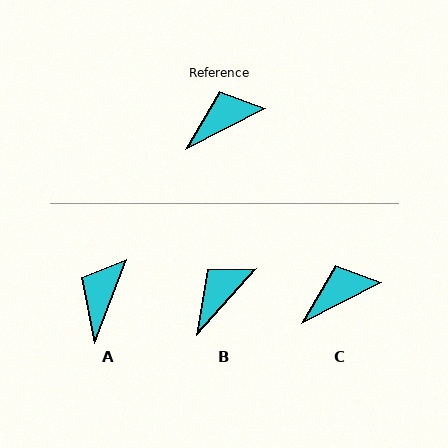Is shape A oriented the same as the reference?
No, it is off by about 42 degrees.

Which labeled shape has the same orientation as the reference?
C.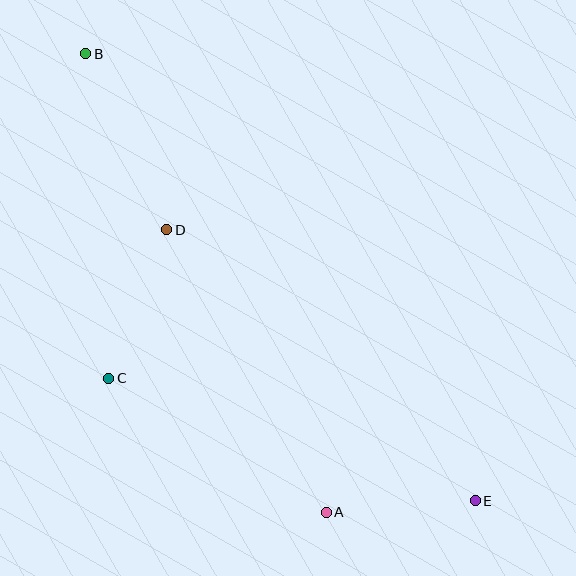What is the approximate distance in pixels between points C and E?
The distance between C and E is approximately 386 pixels.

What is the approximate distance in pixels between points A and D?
The distance between A and D is approximately 324 pixels.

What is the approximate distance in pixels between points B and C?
The distance between B and C is approximately 325 pixels.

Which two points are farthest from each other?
Points B and E are farthest from each other.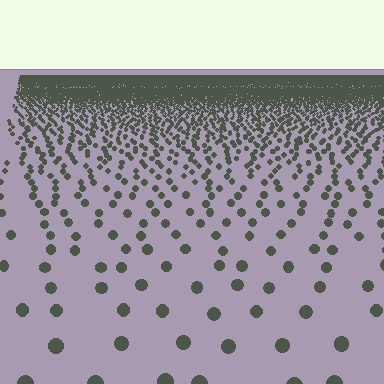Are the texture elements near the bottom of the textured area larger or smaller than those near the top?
Larger. Near the bottom, elements are closer to the viewer and appear at a bigger on-screen size.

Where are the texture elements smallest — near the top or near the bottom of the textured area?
Near the top.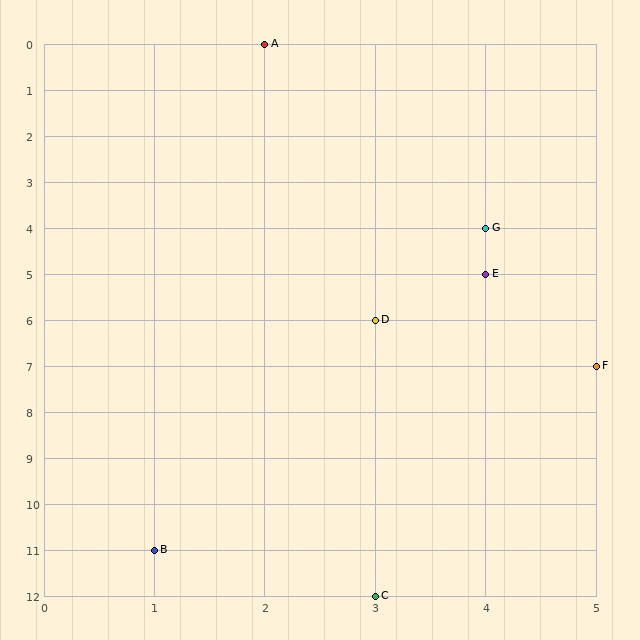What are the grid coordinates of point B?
Point B is at grid coordinates (1, 11).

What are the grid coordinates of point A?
Point A is at grid coordinates (2, 0).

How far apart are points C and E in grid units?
Points C and E are 1 column and 7 rows apart (about 7.1 grid units diagonally).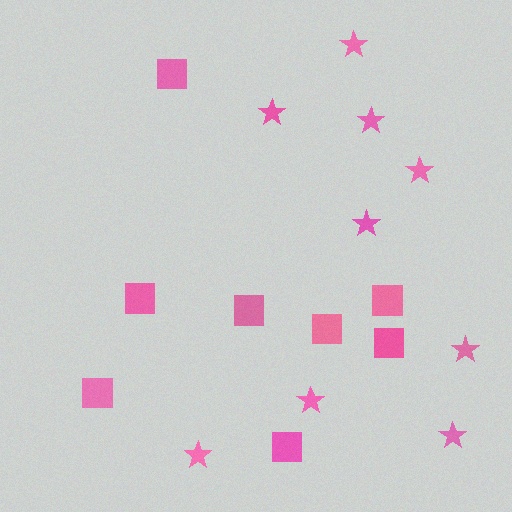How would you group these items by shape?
There are 2 groups: one group of squares (8) and one group of stars (9).